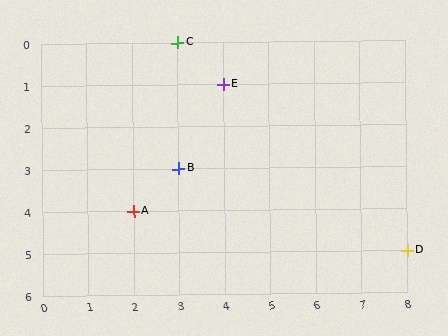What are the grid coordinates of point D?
Point D is at grid coordinates (8, 5).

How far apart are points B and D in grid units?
Points B and D are 5 columns and 2 rows apart (about 5.4 grid units diagonally).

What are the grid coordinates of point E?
Point E is at grid coordinates (4, 1).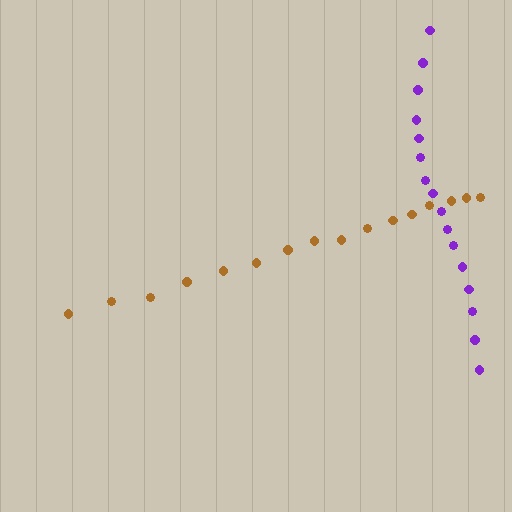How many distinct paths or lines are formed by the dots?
There are 2 distinct paths.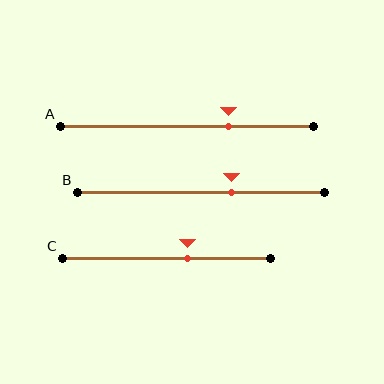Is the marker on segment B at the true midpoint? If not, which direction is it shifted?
No, the marker on segment B is shifted to the right by about 13% of the segment length.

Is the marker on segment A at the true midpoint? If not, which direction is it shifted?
No, the marker on segment A is shifted to the right by about 16% of the segment length.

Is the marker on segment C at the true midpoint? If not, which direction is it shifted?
No, the marker on segment C is shifted to the right by about 10% of the segment length.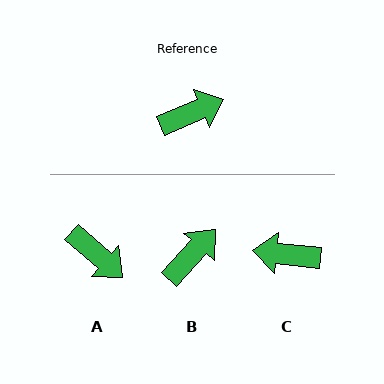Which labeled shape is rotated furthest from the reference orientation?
C, about 151 degrees away.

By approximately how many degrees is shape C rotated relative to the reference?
Approximately 151 degrees counter-clockwise.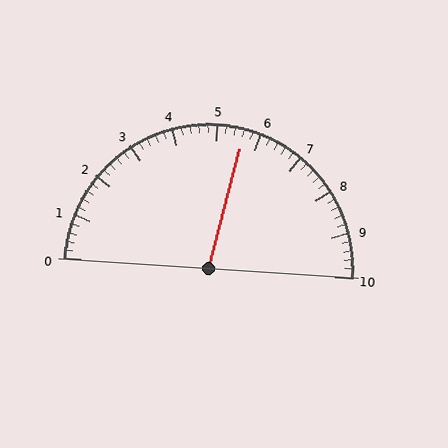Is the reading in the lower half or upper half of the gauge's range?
The reading is in the upper half of the range (0 to 10).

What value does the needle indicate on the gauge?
The needle indicates approximately 5.6.